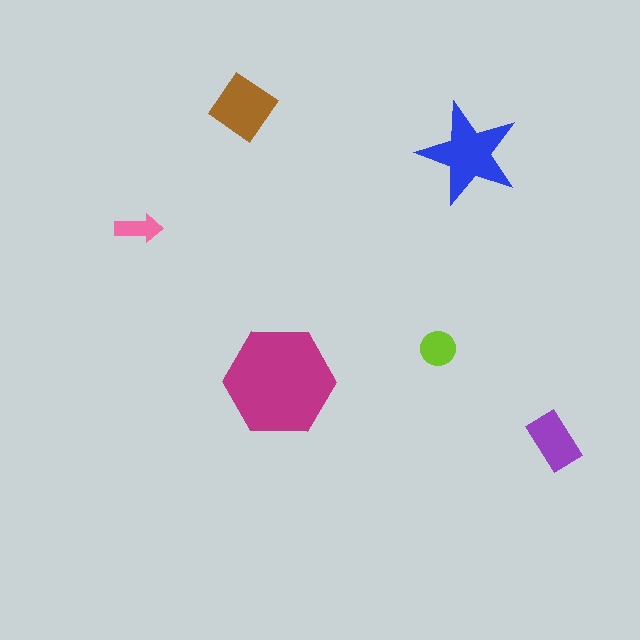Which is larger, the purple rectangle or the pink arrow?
The purple rectangle.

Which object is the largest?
The magenta hexagon.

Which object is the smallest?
The pink arrow.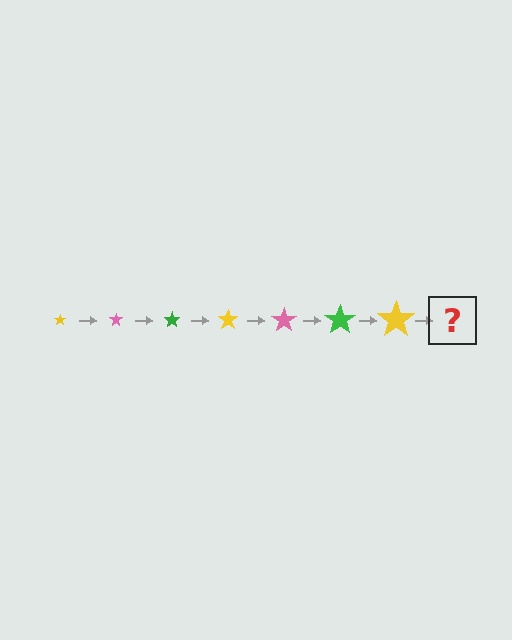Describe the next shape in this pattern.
It should be a pink star, larger than the previous one.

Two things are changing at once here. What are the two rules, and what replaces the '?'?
The two rules are that the star grows larger each step and the color cycles through yellow, pink, and green. The '?' should be a pink star, larger than the previous one.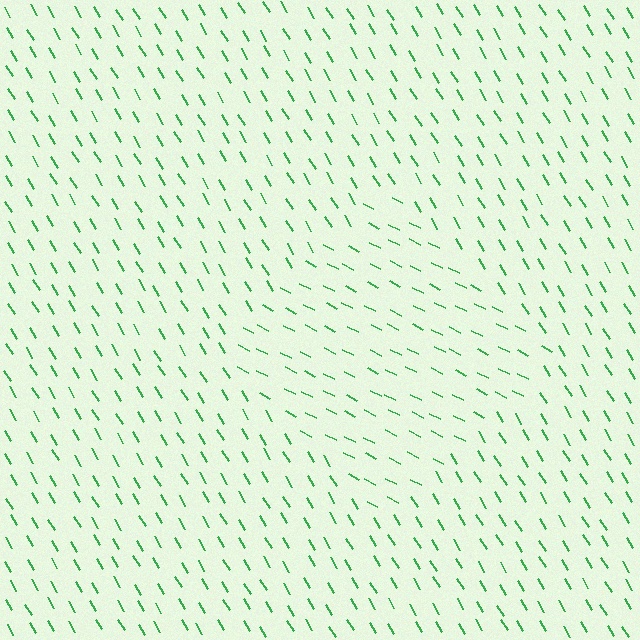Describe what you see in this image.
The image is filled with small green line segments. A diamond region in the image has lines oriented differently from the surrounding lines, creating a visible texture boundary.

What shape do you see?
I see a diamond.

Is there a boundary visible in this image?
Yes, there is a texture boundary formed by a change in line orientation.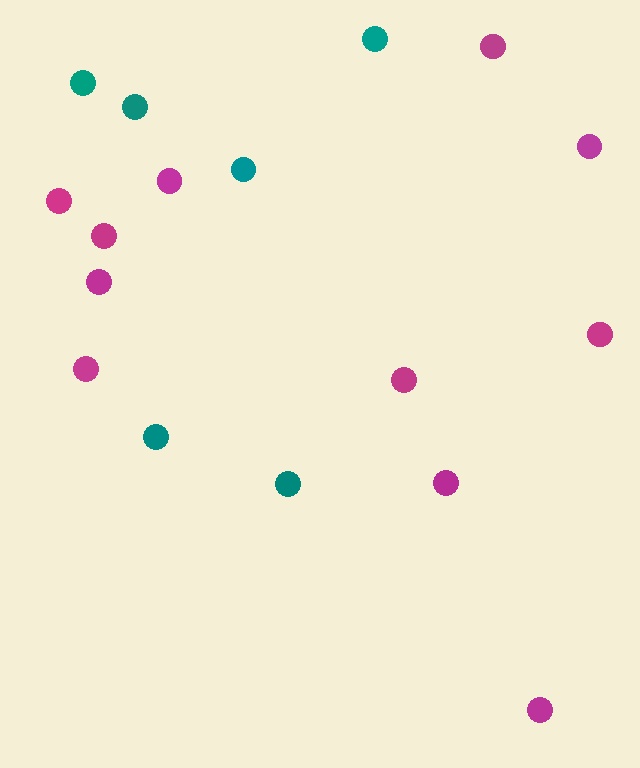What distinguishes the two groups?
There are 2 groups: one group of teal circles (6) and one group of magenta circles (11).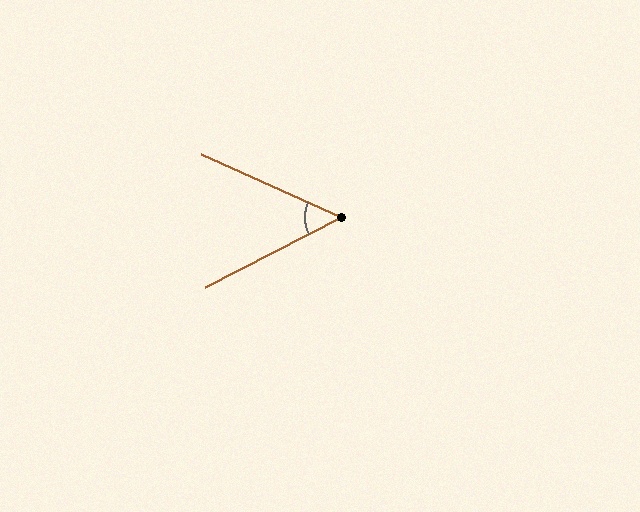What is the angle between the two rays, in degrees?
Approximately 52 degrees.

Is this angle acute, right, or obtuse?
It is acute.